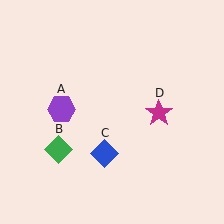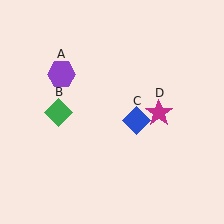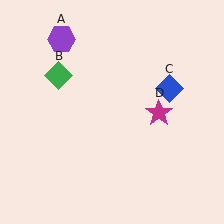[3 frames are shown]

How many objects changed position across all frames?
3 objects changed position: purple hexagon (object A), green diamond (object B), blue diamond (object C).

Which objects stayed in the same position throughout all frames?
Magenta star (object D) remained stationary.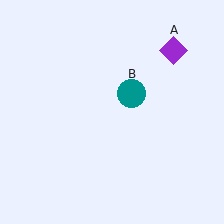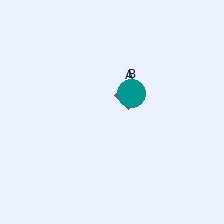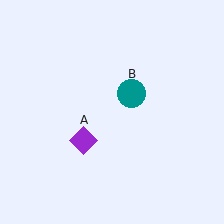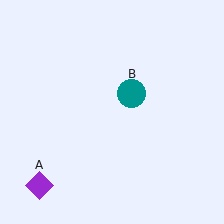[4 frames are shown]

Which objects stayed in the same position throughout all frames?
Teal circle (object B) remained stationary.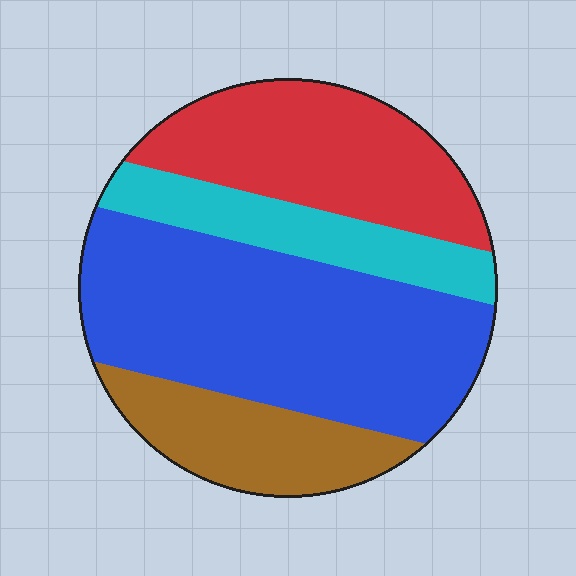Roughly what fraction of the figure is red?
Red covers about 25% of the figure.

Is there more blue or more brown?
Blue.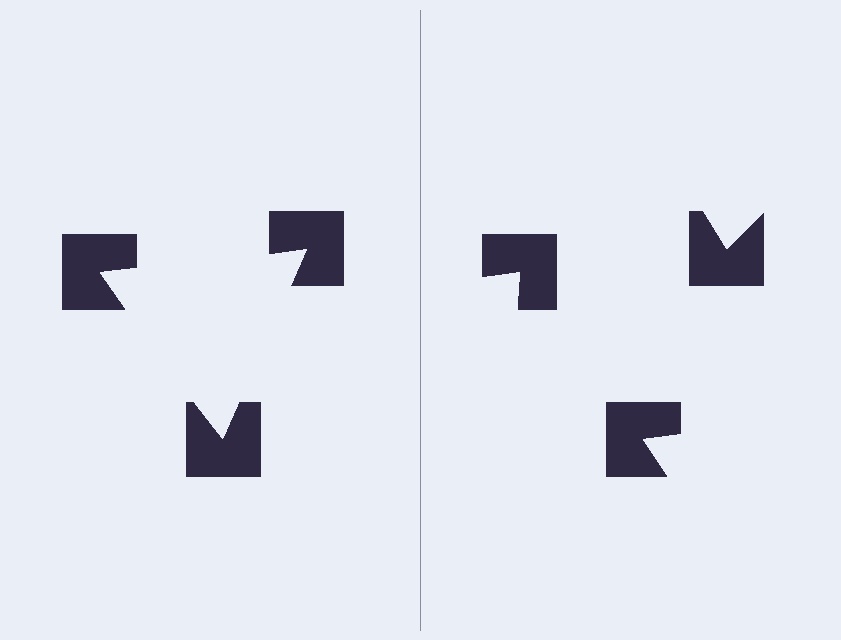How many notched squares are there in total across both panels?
6 — 3 on each side.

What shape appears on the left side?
An illusory triangle.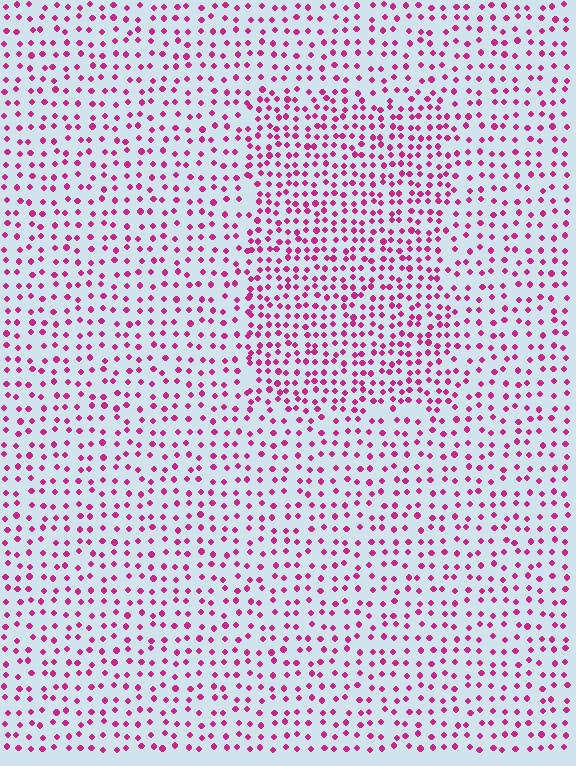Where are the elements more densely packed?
The elements are more densely packed inside the rectangle boundary.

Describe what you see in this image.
The image contains small magenta elements arranged at two different densities. A rectangle-shaped region is visible where the elements are more densely packed than the surrounding area.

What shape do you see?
I see a rectangle.